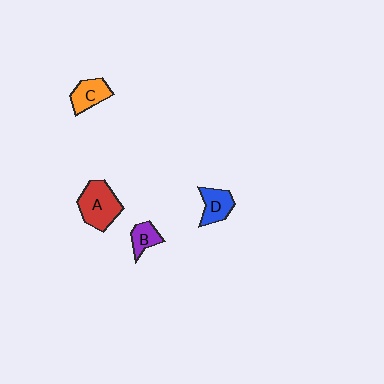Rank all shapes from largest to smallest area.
From largest to smallest: A (red), D (blue), C (orange), B (purple).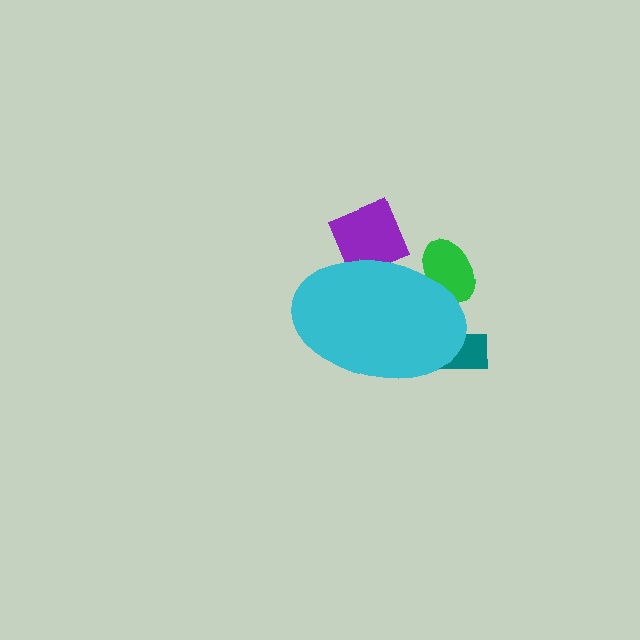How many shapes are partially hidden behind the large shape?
3 shapes are partially hidden.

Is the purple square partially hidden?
Yes, the purple square is partially hidden behind the cyan ellipse.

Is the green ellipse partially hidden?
Yes, the green ellipse is partially hidden behind the cyan ellipse.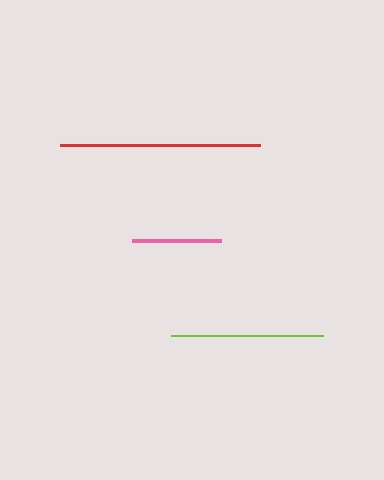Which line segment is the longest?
The red line is the longest at approximately 200 pixels.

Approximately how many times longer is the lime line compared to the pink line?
The lime line is approximately 1.7 times the length of the pink line.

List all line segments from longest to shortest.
From longest to shortest: red, lime, pink.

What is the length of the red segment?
The red segment is approximately 200 pixels long.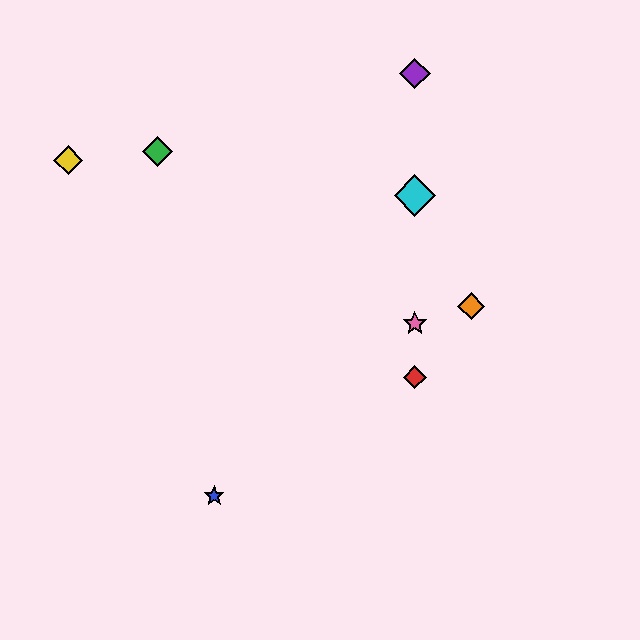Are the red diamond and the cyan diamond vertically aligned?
Yes, both are at x≈415.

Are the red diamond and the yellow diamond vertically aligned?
No, the red diamond is at x≈415 and the yellow diamond is at x≈68.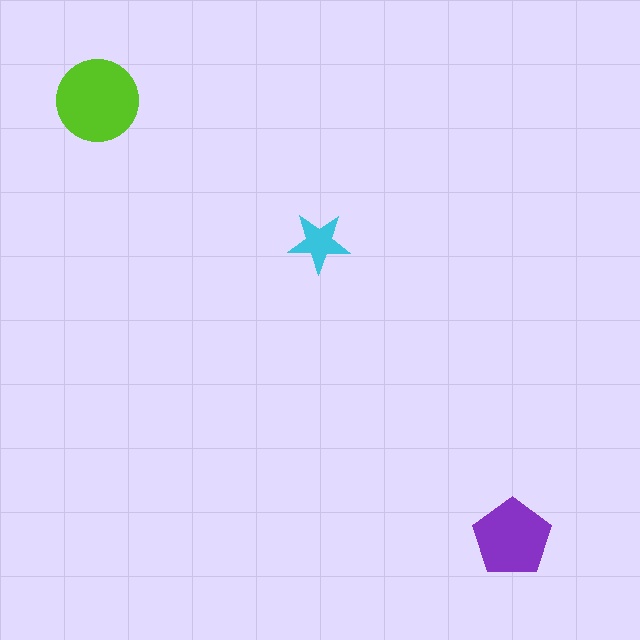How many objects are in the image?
There are 3 objects in the image.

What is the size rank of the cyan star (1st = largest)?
3rd.